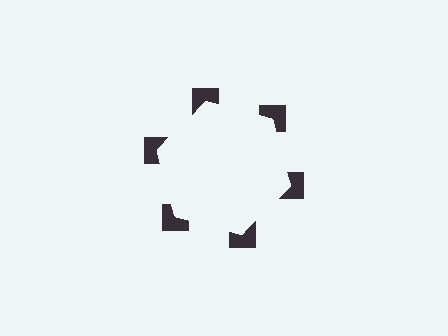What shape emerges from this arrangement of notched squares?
An illusory hexagon — its edges are inferred from the aligned wedge cuts in the notched squares, not physically drawn.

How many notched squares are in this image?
There are 6 — one at each vertex of the illusory hexagon.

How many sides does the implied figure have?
6 sides.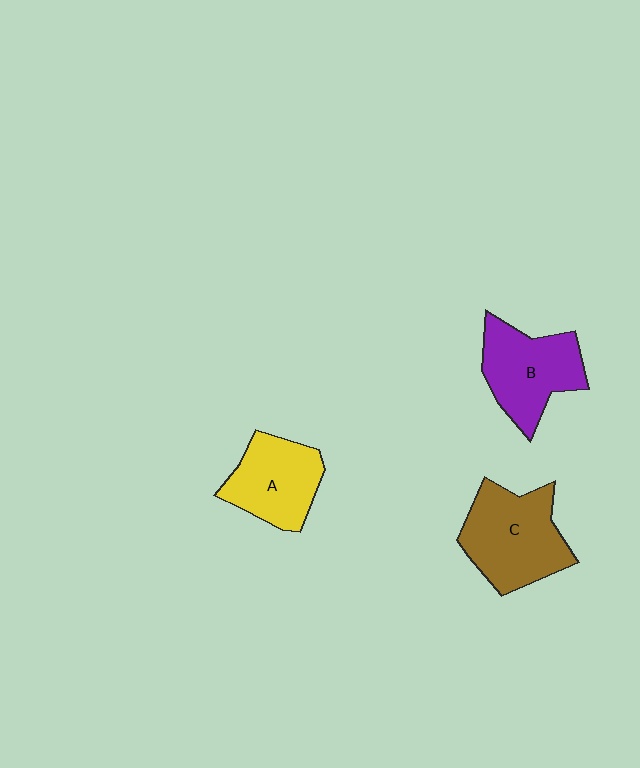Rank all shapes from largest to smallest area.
From largest to smallest: C (brown), B (purple), A (yellow).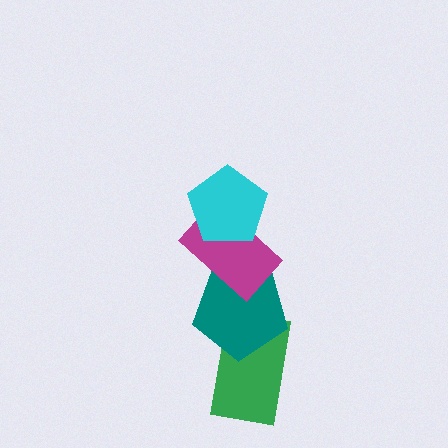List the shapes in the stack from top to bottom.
From top to bottom: the cyan pentagon, the magenta rectangle, the teal pentagon, the green rectangle.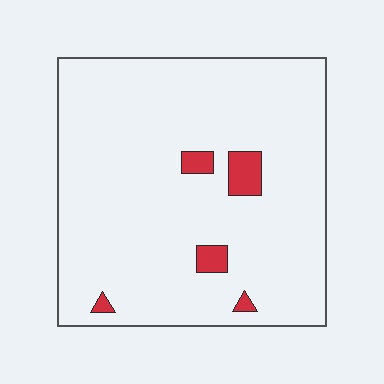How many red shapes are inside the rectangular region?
5.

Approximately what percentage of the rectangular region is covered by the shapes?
Approximately 5%.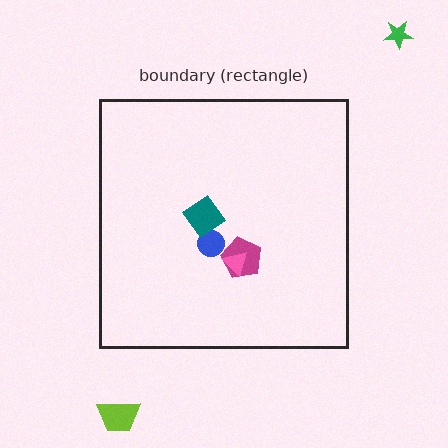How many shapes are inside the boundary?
4 inside, 2 outside.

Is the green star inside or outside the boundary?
Outside.